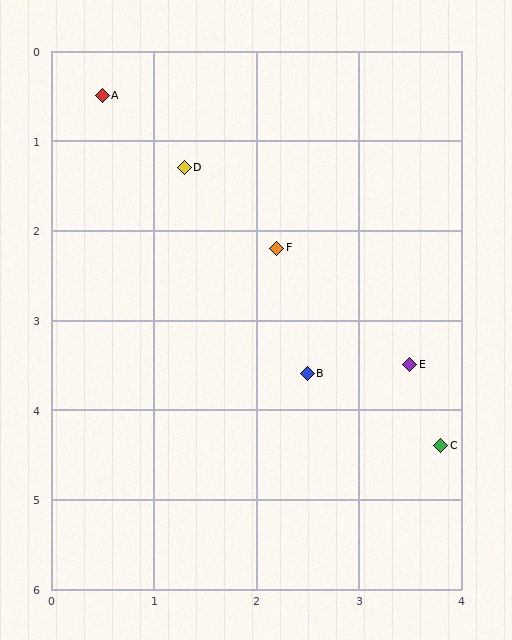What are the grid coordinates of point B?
Point B is at approximately (2.5, 3.6).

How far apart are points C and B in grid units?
Points C and B are about 1.5 grid units apart.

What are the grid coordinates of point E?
Point E is at approximately (3.5, 3.5).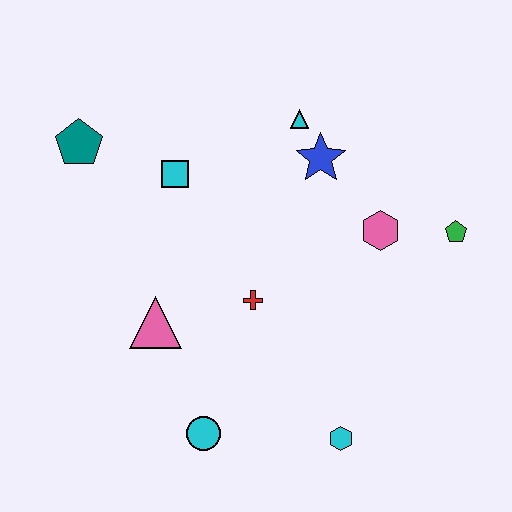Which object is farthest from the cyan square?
The cyan hexagon is farthest from the cyan square.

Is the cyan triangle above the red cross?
Yes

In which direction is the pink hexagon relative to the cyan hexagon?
The pink hexagon is above the cyan hexagon.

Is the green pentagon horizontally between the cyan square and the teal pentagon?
No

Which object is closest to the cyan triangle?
The blue star is closest to the cyan triangle.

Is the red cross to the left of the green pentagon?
Yes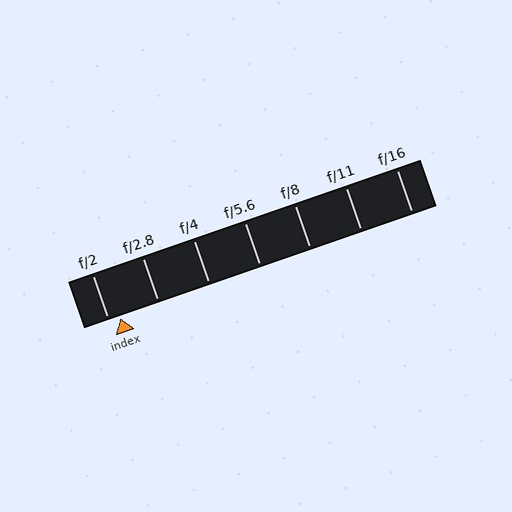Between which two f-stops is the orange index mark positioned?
The index mark is between f/2 and f/2.8.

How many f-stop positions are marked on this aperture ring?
There are 7 f-stop positions marked.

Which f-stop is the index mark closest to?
The index mark is closest to f/2.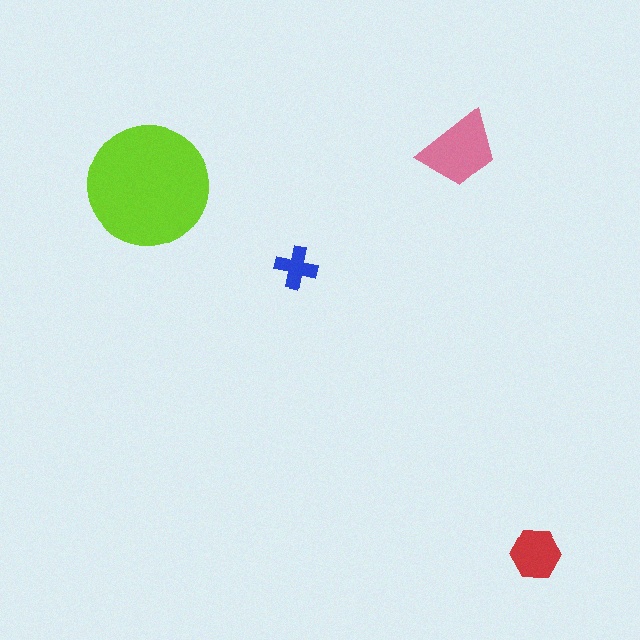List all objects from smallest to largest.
The blue cross, the red hexagon, the pink trapezoid, the lime circle.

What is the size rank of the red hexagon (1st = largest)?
3rd.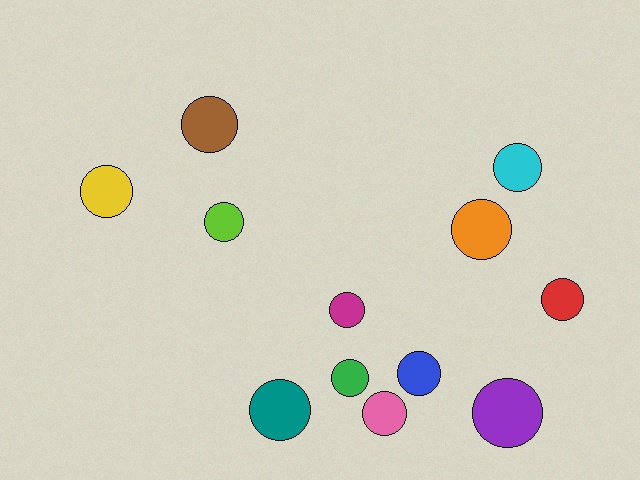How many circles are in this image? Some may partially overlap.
There are 12 circles.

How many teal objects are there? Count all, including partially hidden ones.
There is 1 teal object.